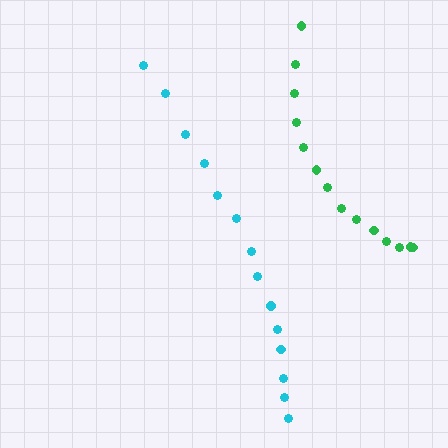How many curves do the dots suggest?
There are 2 distinct paths.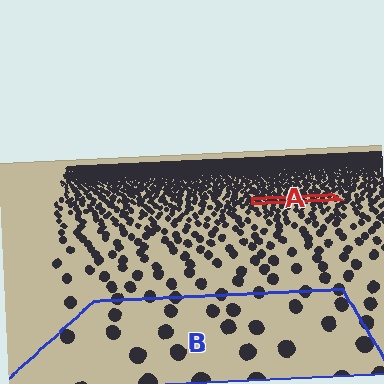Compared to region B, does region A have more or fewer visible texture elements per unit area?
Region A has more texture elements per unit area — they are packed more densely because it is farther away.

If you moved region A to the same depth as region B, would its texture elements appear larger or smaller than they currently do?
They would appear larger. At a closer depth, the same texture elements are projected at a bigger on-screen size.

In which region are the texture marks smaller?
The texture marks are smaller in region A, because it is farther away.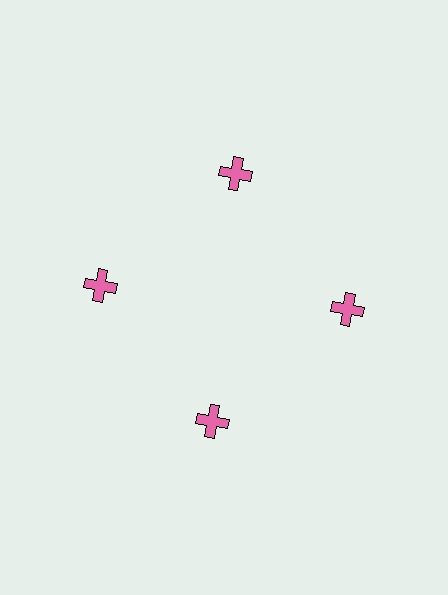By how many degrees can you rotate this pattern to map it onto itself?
The pattern maps onto itself every 90 degrees of rotation.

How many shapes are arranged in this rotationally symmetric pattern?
There are 4 shapes, arranged in 4 groups of 1.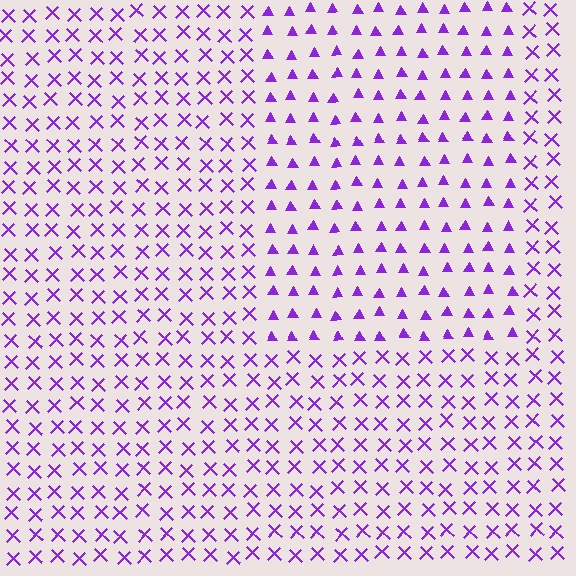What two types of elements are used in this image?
The image uses triangles inside the rectangle region and X marks outside it.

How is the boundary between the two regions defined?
The boundary is defined by a change in element shape: triangles inside vs. X marks outside. All elements share the same color and spacing.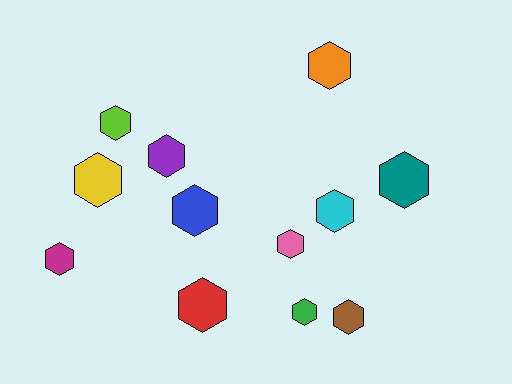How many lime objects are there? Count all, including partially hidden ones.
There is 1 lime object.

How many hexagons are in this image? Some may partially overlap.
There are 12 hexagons.